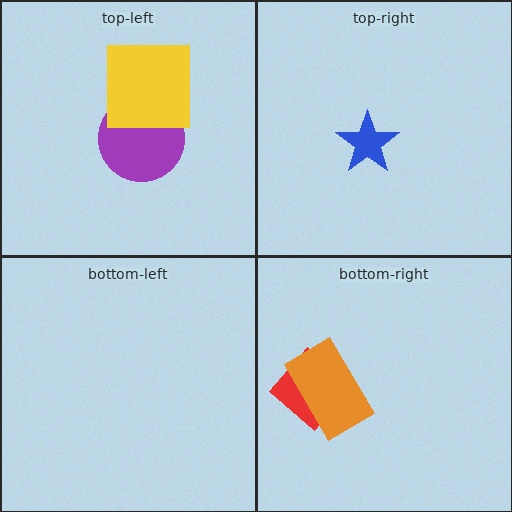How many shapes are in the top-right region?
1.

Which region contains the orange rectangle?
The bottom-right region.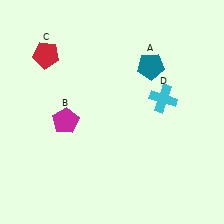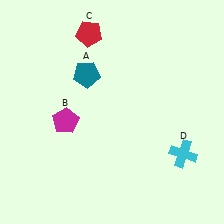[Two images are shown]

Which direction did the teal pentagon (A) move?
The teal pentagon (A) moved left.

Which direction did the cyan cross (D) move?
The cyan cross (D) moved down.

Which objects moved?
The objects that moved are: the teal pentagon (A), the red pentagon (C), the cyan cross (D).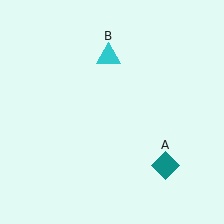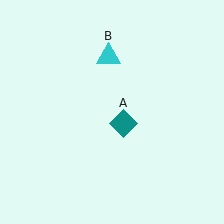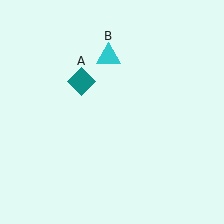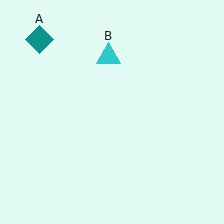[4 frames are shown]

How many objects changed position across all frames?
1 object changed position: teal diamond (object A).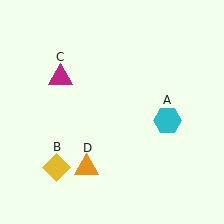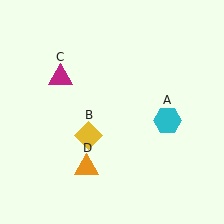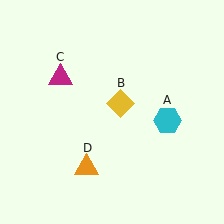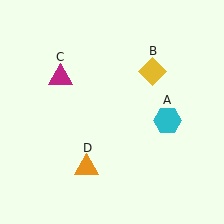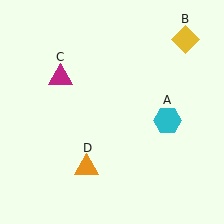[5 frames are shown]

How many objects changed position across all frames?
1 object changed position: yellow diamond (object B).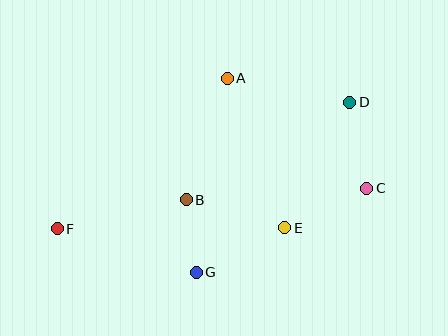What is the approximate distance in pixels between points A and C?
The distance between A and C is approximately 178 pixels.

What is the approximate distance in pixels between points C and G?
The distance between C and G is approximately 190 pixels.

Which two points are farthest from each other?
Points D and F are farthest from each other.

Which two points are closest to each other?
Points B and G are closest to each other.